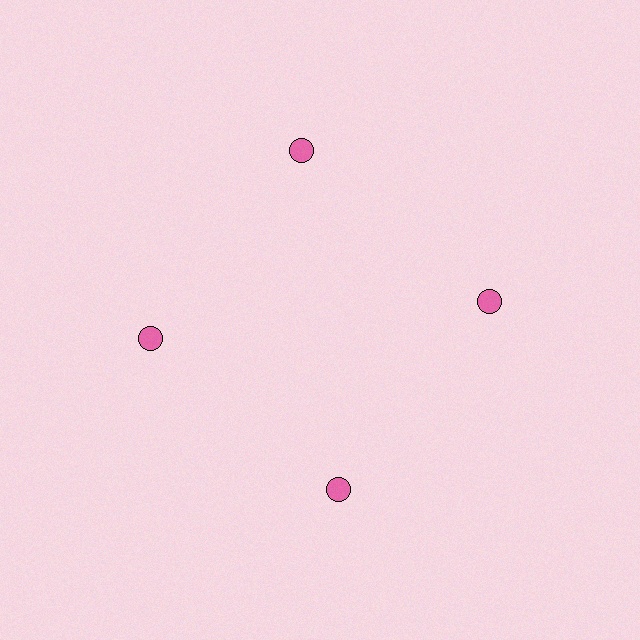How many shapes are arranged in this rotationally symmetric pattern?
There are 4 shapes, arranged in 4 groups of 1.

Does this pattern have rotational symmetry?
Yes, this pattern has 4-fold rotational symmetry. It looks the same after rotating 90 degrees around the center.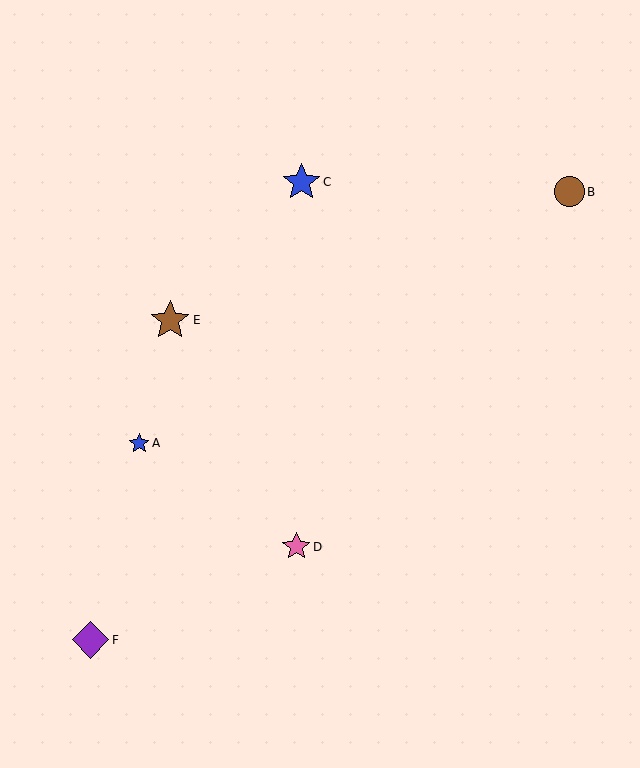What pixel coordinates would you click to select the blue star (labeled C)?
Click at (301, 182) to select the blue star C.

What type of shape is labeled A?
Shape A is a blue star.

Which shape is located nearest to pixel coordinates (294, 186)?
The blue star (labeled C) at (301, 182) is nearest to that location.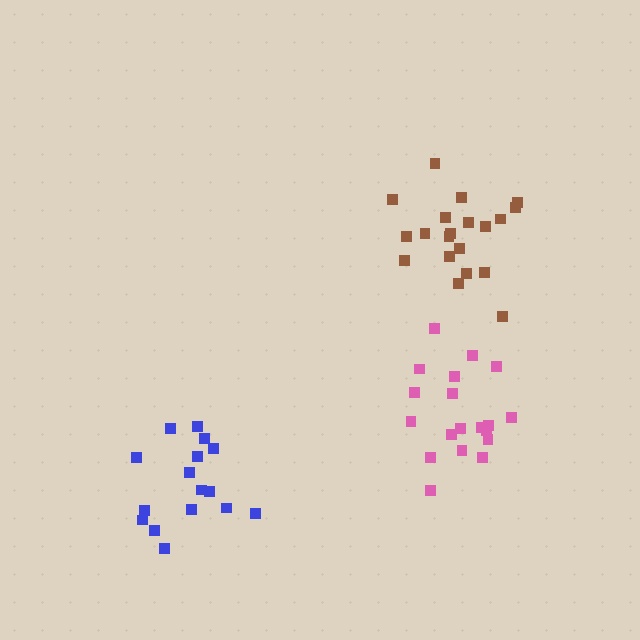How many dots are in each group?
Group 1: 20 dots, Group 2: 19 dots, Group 3: 16 dots (55 total).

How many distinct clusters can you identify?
There are 3 distinct clusters.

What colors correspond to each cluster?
The clusters are colored: brown, pink, blue.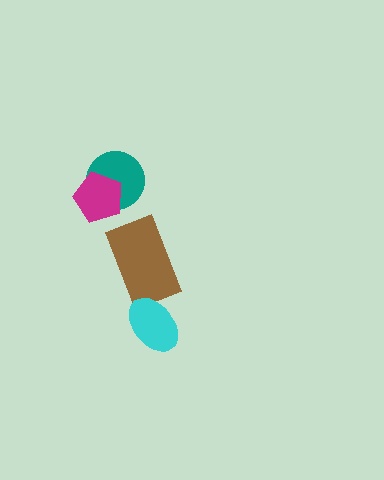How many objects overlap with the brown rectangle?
1 object overlaps with the brown rectangle.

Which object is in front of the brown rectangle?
The cyan ellipse is in front of the brown rectangle.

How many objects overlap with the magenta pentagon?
1 object overlaps with the magenta pentagon.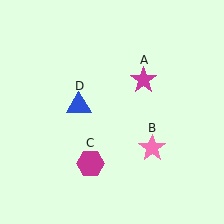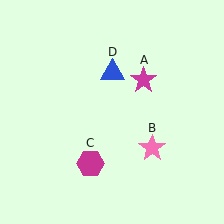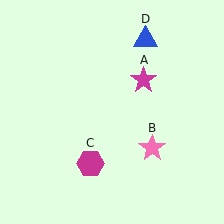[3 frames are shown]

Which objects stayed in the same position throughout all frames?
Magenta star (object A) and pink star (object B) and magenta hexagon (object C) remained stationary.